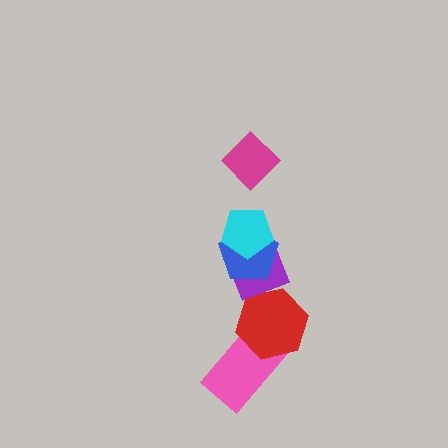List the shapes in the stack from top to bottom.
From top to bottom: the magenta diamond, the cyan pentagon, the blue pentagon, the purple diamond, the red hexagon, the pink rectangle.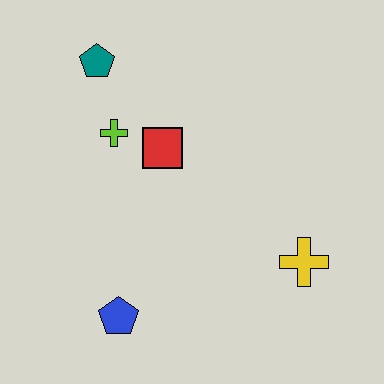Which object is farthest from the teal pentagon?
The yellow cross is farthest from the teal pentagon.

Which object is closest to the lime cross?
The red square is closest to the lime cross.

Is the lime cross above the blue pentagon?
Yes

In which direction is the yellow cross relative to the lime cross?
The yellow cross is to the right of the lime cross.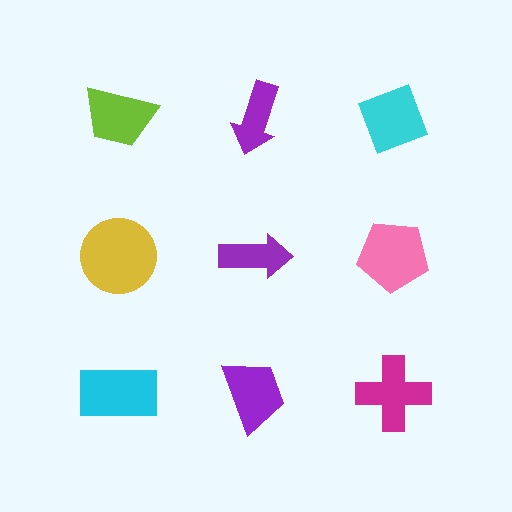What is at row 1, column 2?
A purple arrow.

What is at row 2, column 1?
A yellow circle.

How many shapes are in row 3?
3 shapes.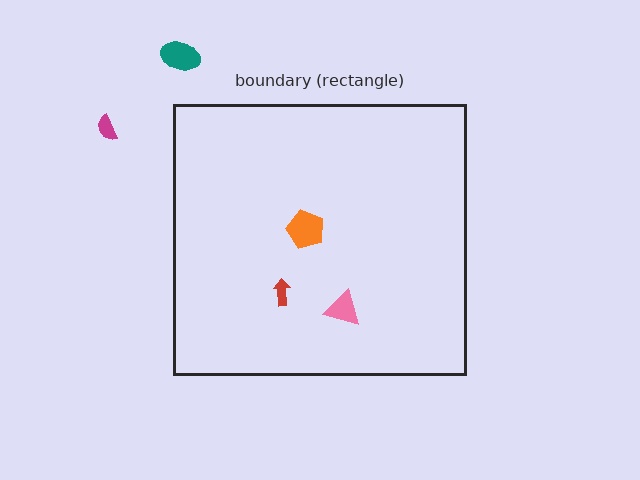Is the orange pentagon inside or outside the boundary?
Inside.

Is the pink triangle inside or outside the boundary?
Inside.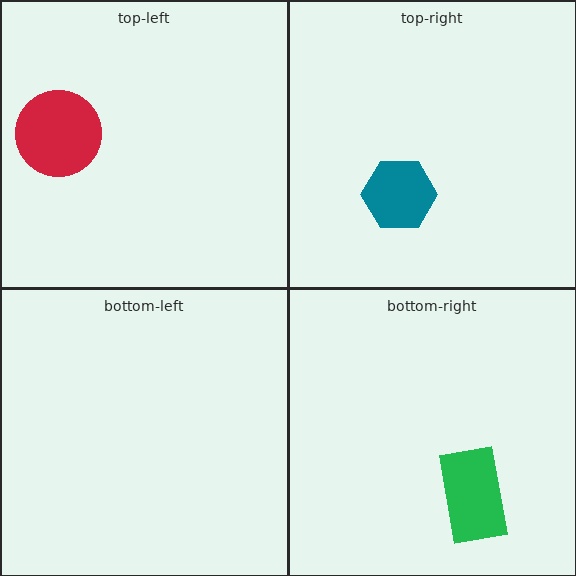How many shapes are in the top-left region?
1.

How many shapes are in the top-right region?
1.